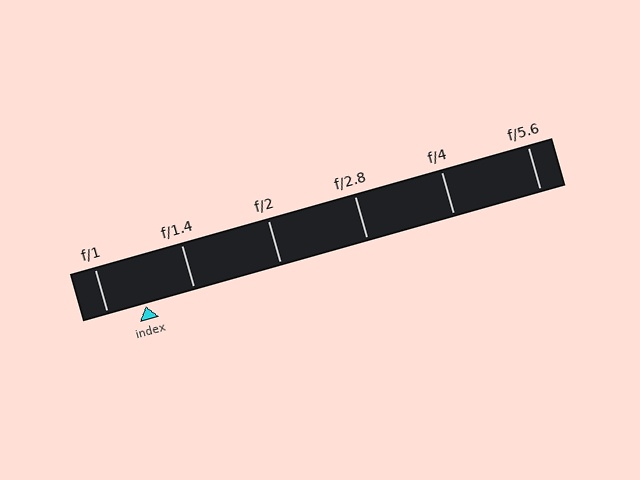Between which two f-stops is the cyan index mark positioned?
The index mark is between f/1 and f/1.4.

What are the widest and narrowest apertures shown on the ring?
The widest aperture shown is f/1 and the narrowest is f/5.6.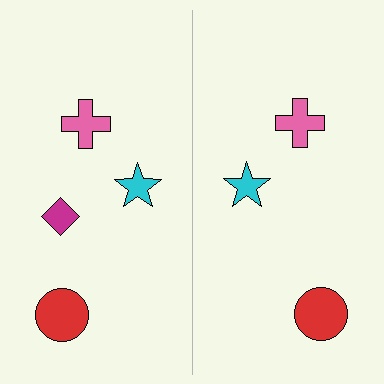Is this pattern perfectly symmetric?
No, the pattern is not perfectly symmetric. A magenta diamond is missing from the right side.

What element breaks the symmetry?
A magenta diamond is missing from the right side.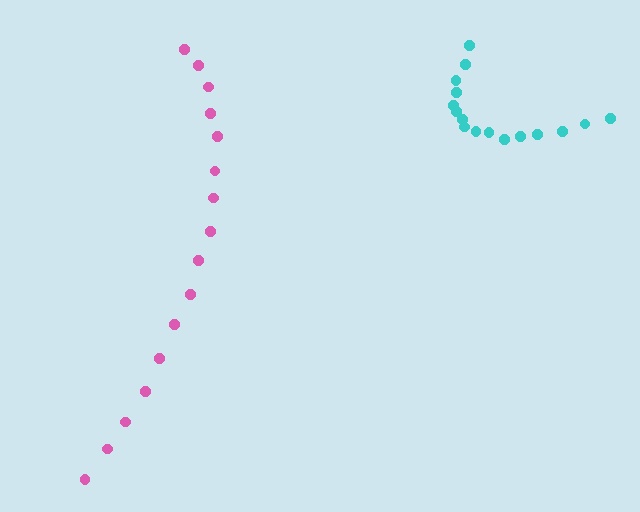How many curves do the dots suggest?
There are 2 distinct paths.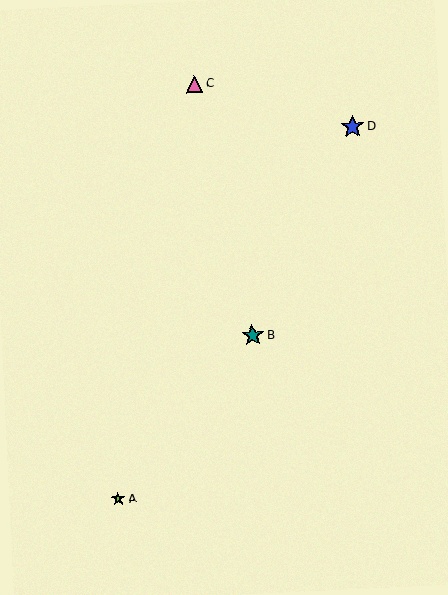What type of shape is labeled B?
Shape B is a teal star.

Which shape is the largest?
The blue star (labeled D) is the largest.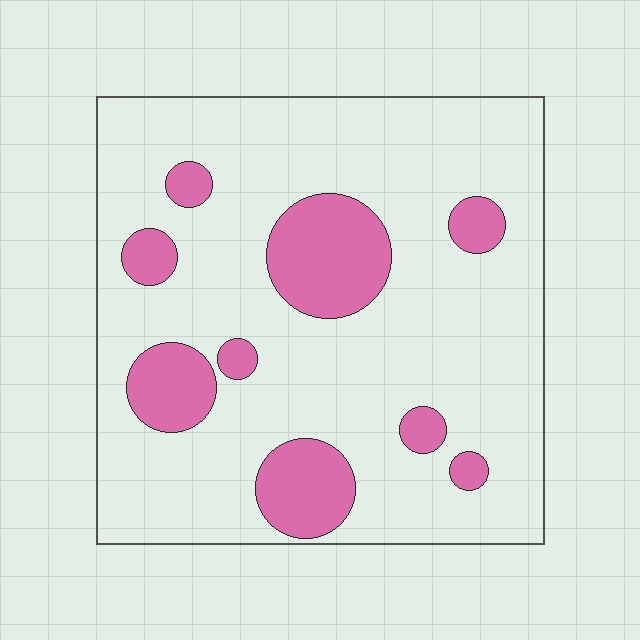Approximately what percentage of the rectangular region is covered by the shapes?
Approximately 20%.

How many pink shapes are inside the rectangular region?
9.